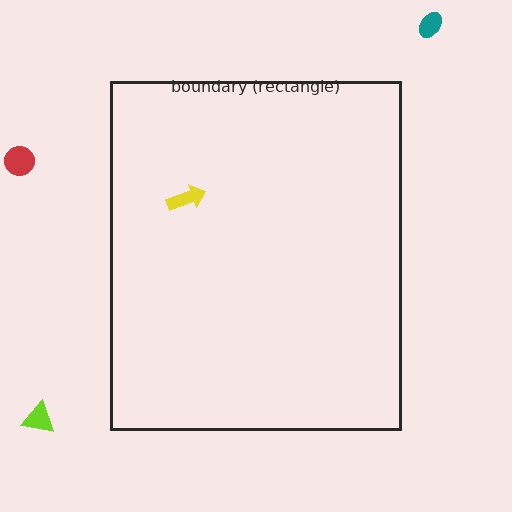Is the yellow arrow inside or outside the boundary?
Inside.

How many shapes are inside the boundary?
1 inside, 3 outside.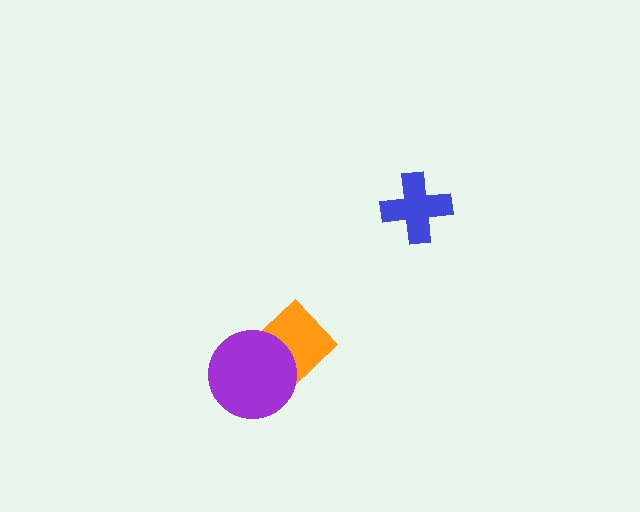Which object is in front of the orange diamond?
The purple circle is in front of the orange diamond.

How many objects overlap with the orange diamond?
1 object overlaps with the orange diamond.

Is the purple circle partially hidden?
No, no other shape covers it.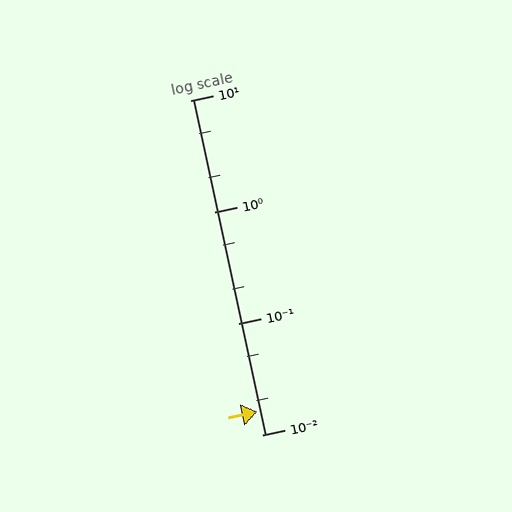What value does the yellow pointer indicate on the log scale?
The pointer indicates approximately 0.016.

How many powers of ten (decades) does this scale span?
The scale spans 3 decades, from 0.01 to 10.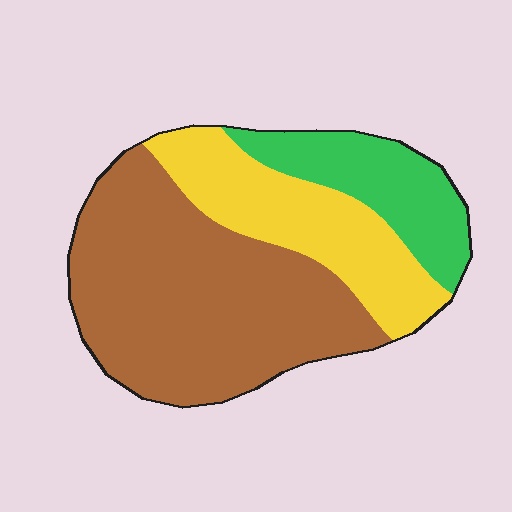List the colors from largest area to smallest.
From largest to smallest: brown, yellow, green.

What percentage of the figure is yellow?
Yellow covers around 25% of the figure.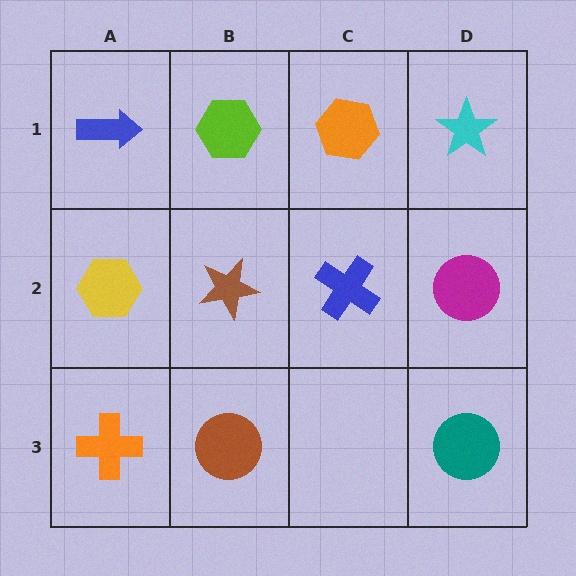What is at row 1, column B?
A lime hexagon.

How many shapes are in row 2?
4 shapes.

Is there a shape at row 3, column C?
No, that cell is empty.